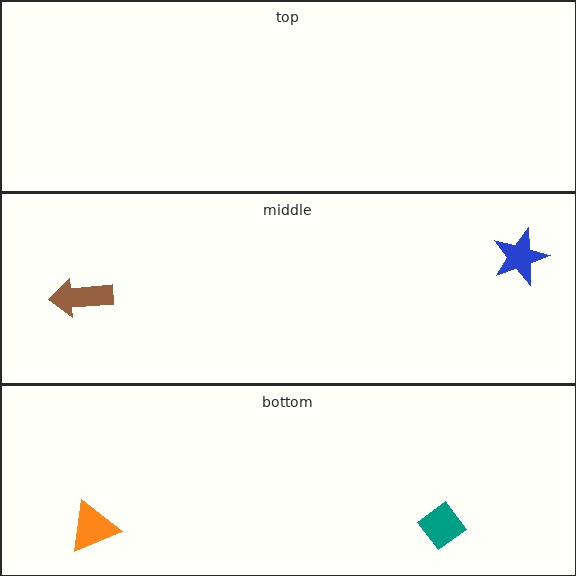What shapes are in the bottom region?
The orange triangle, the teal diamond.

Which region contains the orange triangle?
The bottom region.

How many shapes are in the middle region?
2.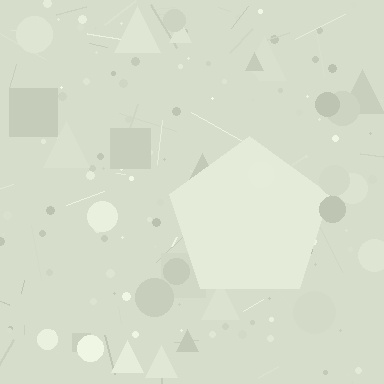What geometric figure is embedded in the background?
A pentagon is embedded in the background.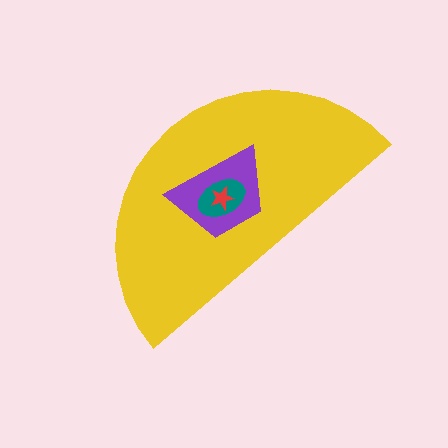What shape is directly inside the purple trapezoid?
The teal ellipse.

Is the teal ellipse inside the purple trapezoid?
Yes.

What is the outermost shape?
The yellow semicircle.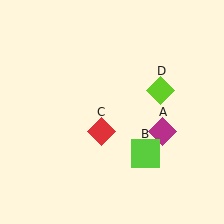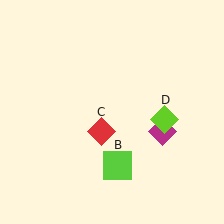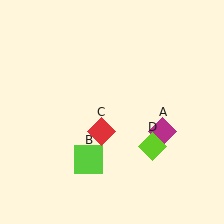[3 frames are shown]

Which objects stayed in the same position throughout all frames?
Magenta diamond (object A) and red diamond (object C) remained stationary.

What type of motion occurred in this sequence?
The lime square (object B), lime diamond (object D) rotated clockwise around the center of the scene.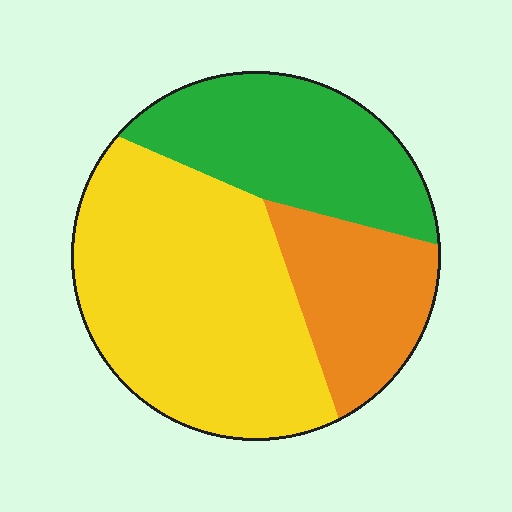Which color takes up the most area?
Yellow, at roughly 50%.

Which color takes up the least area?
Orange, at roughly 20%.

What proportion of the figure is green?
Green covers 29% of the figure.